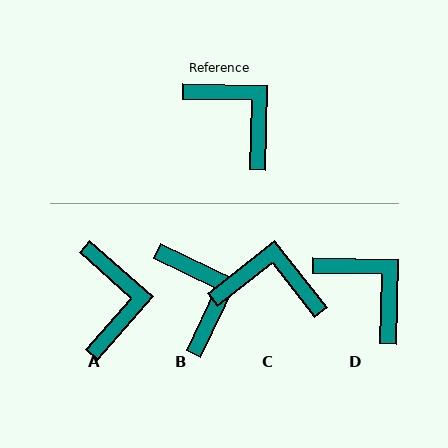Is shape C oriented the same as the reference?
No, it is off by about 39 degrees.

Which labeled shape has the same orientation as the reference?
D.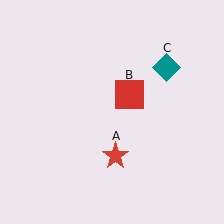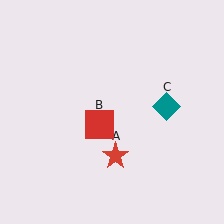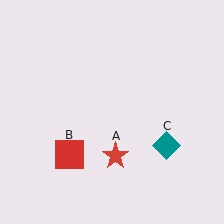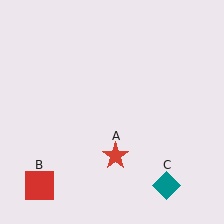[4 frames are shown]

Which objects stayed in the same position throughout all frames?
Red star (object A) remained stationary.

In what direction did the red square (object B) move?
The red square (object B) moved down and to the left.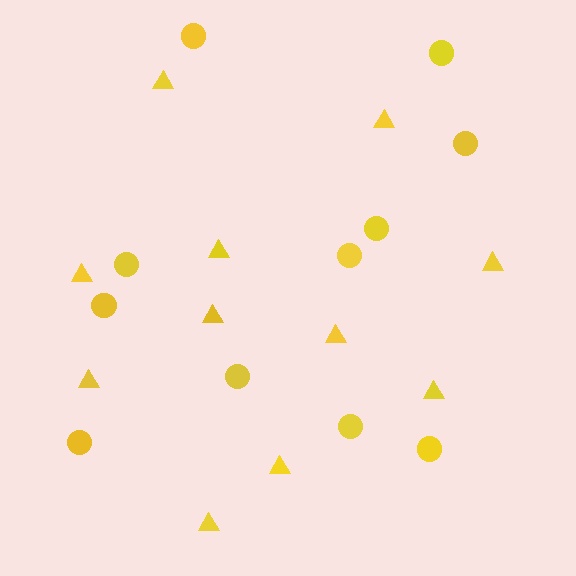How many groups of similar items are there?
There are 2 groups: one group of circles (11) and one group of triangles (11).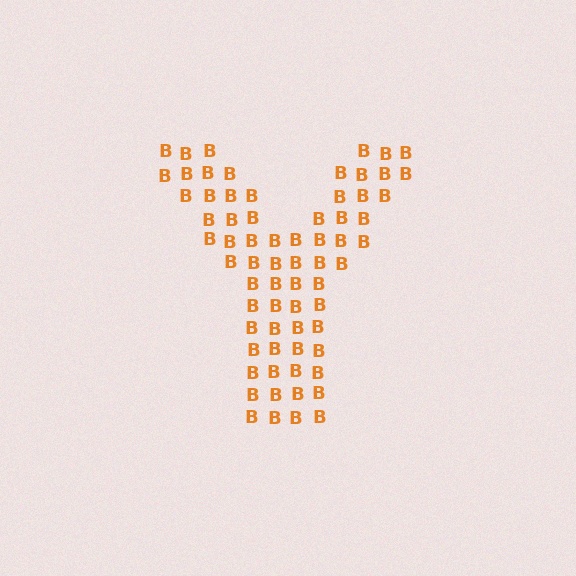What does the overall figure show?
The overall figure shows the letter Y.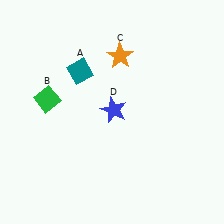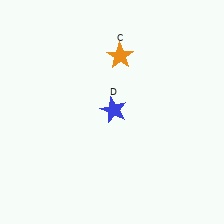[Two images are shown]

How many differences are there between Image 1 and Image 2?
There are 2 differences between the two images.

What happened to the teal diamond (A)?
The teal diamond (A) was removed in Image 2. It was in the top-left area of Image 1.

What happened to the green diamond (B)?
The green diamond (B) was removed in Image 2. It was in the top-left area of Image 1.